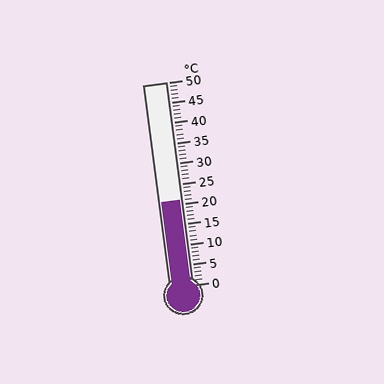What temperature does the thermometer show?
The thermometer shows approximately 21°C.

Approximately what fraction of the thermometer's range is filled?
The thermometer is filled to approximately 40% of its range.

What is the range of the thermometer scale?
The thermometer scale ranges from 0°C to 50°C.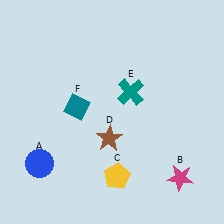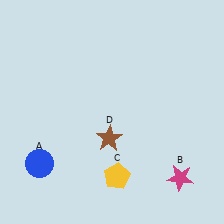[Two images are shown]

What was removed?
The teal cross (E), the teal diamond (F) were removed in Image 2.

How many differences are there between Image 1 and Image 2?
There are 2 differences between the two images.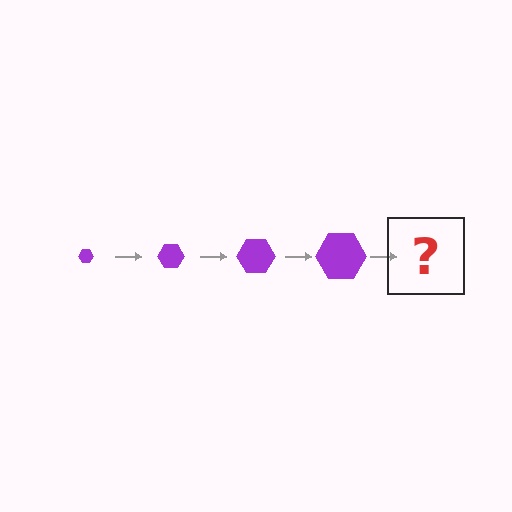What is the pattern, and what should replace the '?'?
The pattern is that the hexagon gets progressively larger each step. The '?' should be a purple hexagon, larger than the previous one.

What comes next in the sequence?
The next element should be a purple hexagon, larger than the previous one.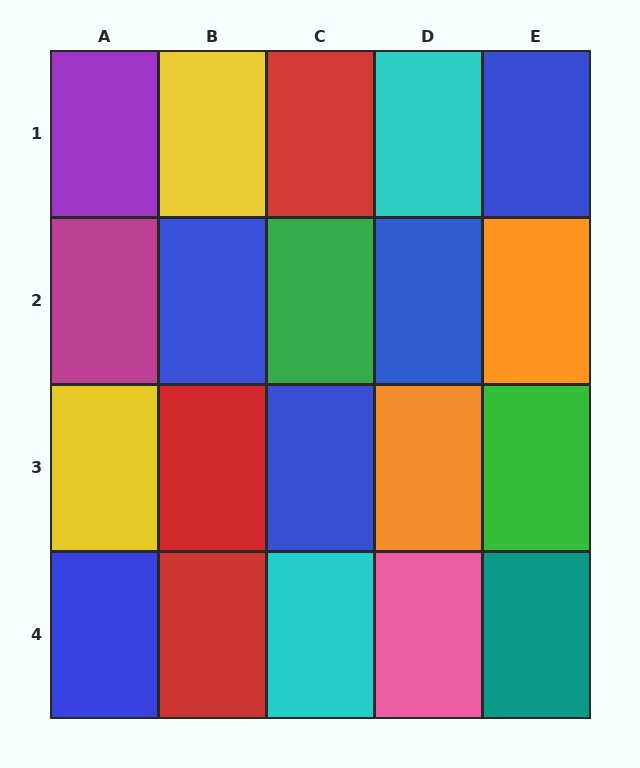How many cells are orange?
2 cells are orange.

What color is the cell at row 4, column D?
Pink.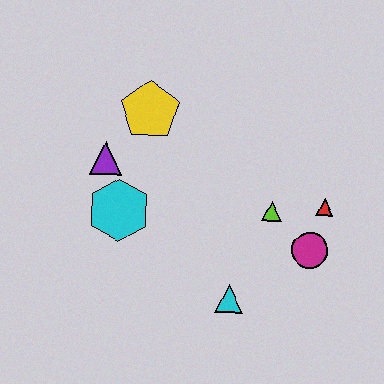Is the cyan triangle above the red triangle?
No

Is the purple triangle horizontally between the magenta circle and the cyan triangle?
No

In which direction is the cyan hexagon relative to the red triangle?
The cyan hexagon is to the left of the red triangle.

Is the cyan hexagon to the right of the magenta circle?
No